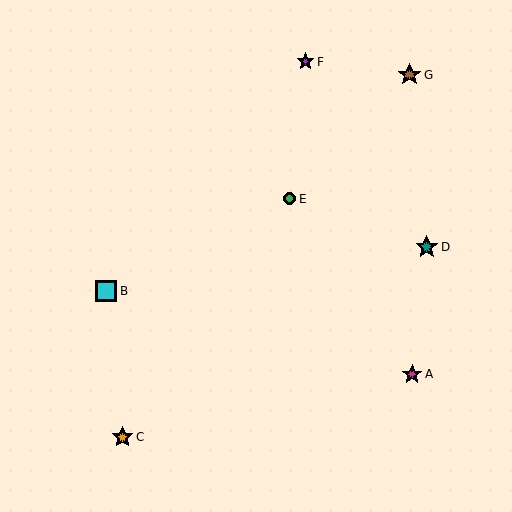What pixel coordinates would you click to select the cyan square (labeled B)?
Click at (106, 291) to select the cyan square B.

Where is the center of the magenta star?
The center of the magenta star is at (412, 374).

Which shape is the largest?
The brown star (labeled G) is the largest.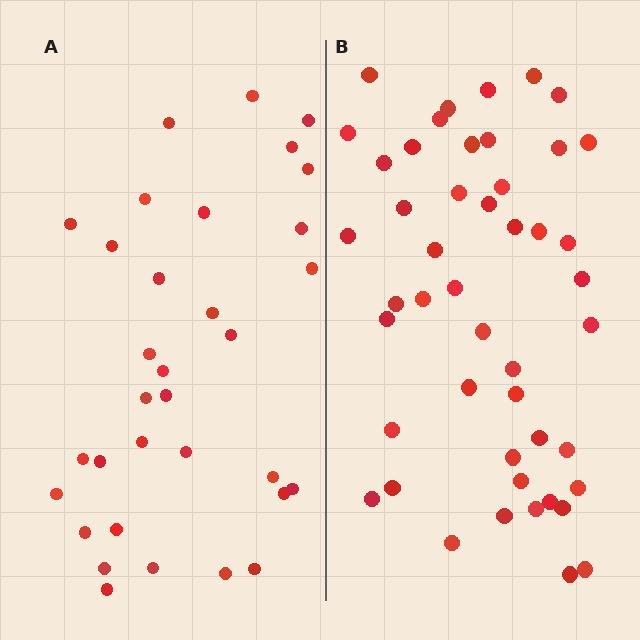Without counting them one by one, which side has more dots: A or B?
Region B (the right region) has more dots.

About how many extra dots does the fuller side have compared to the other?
Region B has approximately 15 more dots than region A.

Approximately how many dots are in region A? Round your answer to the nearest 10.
About 30 dots. (The exact count is 33, which rounds to 30.)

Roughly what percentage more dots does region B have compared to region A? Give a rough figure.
About 40% more.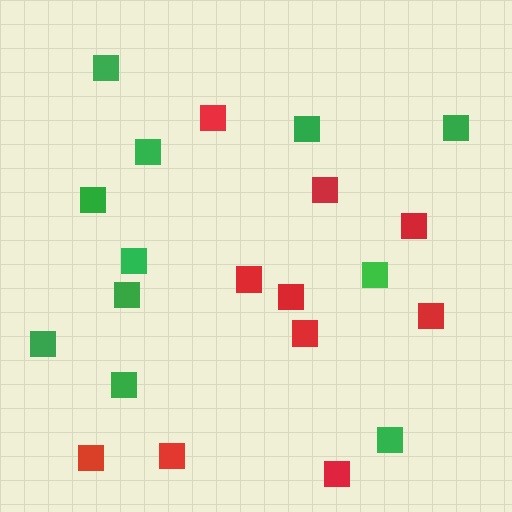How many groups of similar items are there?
There are 2 groups: one group of red squares (10) and one group of green squares (11).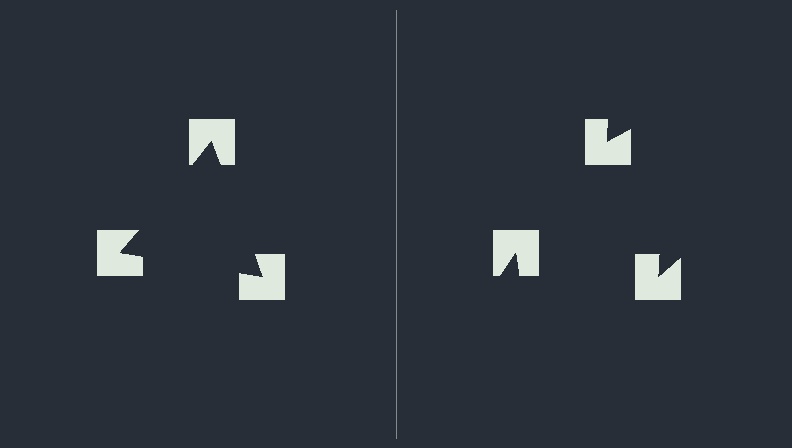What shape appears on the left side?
An illusory triangle.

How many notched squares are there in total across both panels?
6 — 3 on each side.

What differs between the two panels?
The notched squares are positioned identically on both sides; only the wedge orientations differ. On the left they align to a triangle; on the right they are misaligned.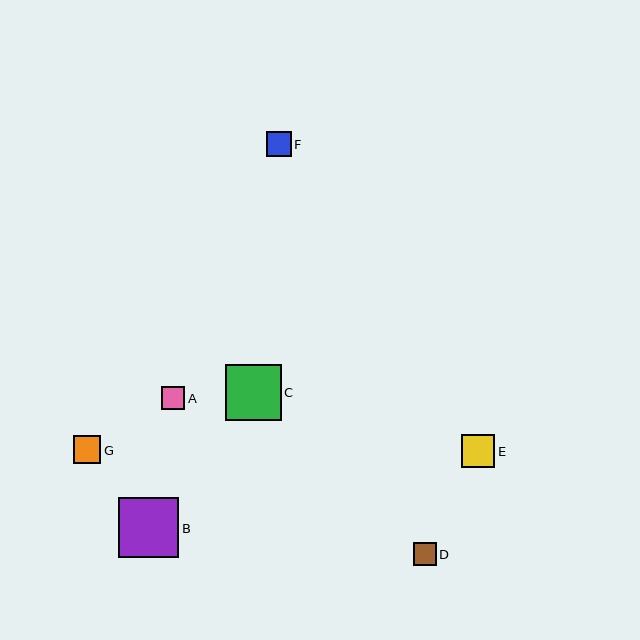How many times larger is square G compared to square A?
Square G is approximately 1.2 times the size of square A.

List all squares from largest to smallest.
From largest to smallest: B, C, E, G, F, A, D.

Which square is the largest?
Square B is the largest with a size of approximately 60 pixels.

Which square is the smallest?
Square D is the smallest with a size of approximately 23 pixels.